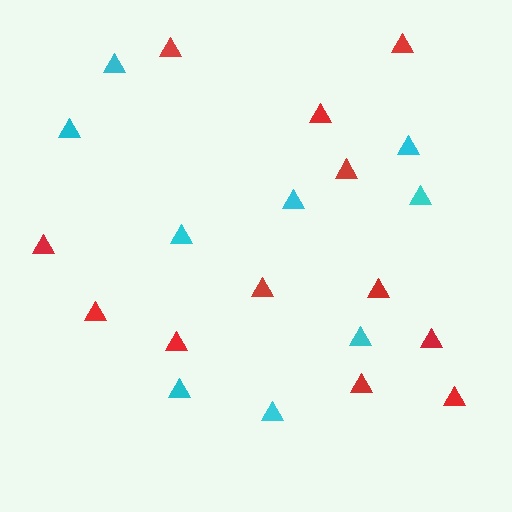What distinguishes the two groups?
There are 2 groups: one group of cyan triangles (9) and one group of red triangles (12).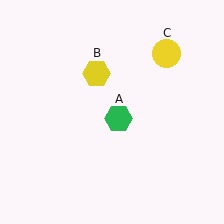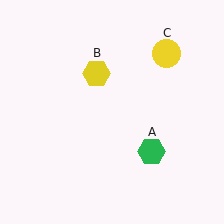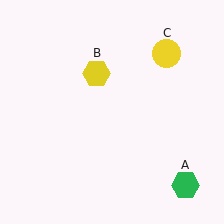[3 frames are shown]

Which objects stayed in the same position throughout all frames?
Yellow hexagon (object B) and yellow circle (object C) remained stationary.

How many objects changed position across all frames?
1 object changed position: green hexagon (object A).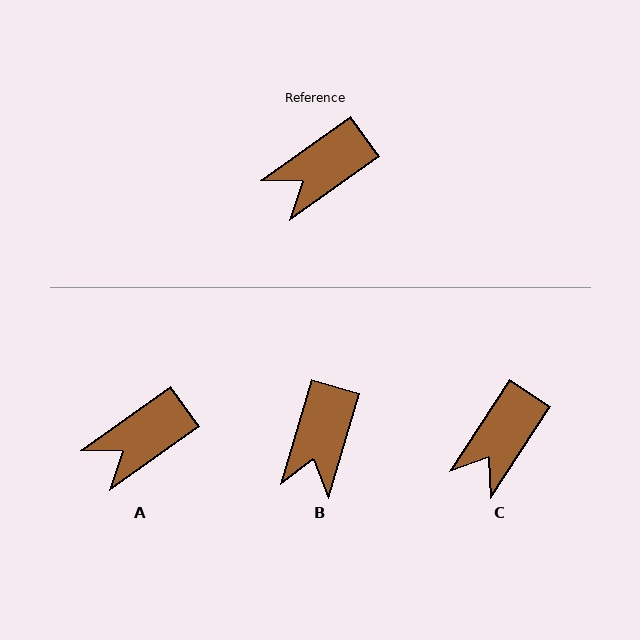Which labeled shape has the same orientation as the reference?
A.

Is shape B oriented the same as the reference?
No, it is off by about 38 degrees.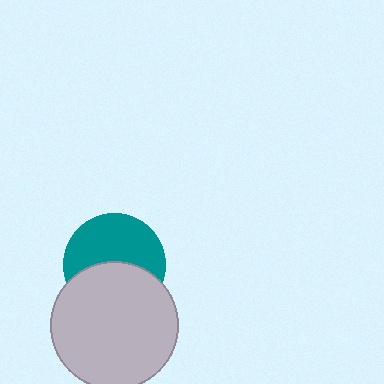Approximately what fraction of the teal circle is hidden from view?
Roughly 46% of the teal circle is hidden behind the light gray circle.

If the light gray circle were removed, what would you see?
You would see the complete teal circle.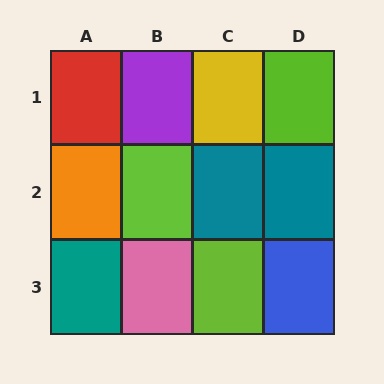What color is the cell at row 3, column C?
Lime.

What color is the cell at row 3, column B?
Pink.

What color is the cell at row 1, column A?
Red.